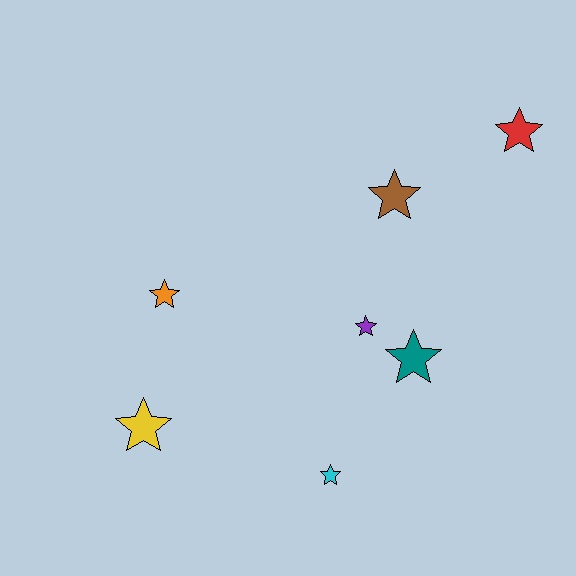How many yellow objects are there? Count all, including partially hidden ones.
There is 1 yellow object.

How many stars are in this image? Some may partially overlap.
There are 7 stars.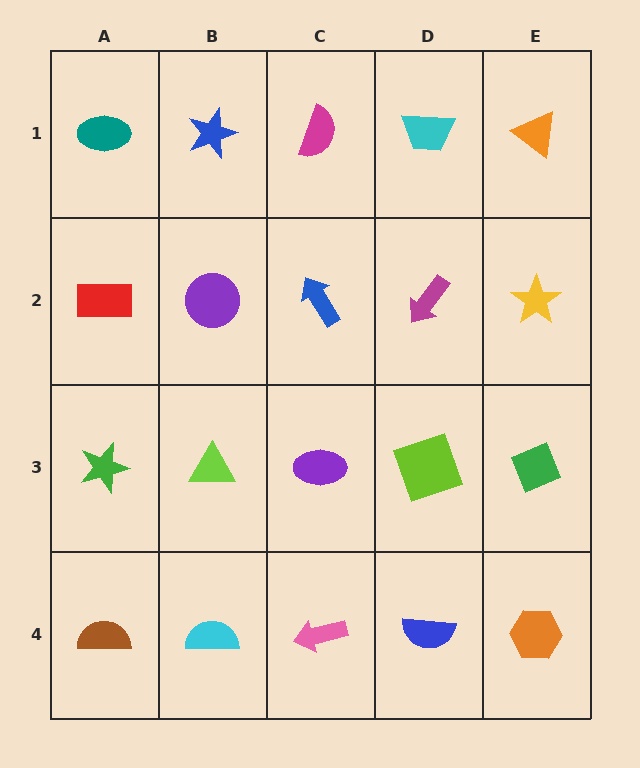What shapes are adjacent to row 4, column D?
A lime square (row 3, column D), a pink arrow (row 4, column C), an orange hexagon (row 4, column E).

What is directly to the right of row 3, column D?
A green diamond.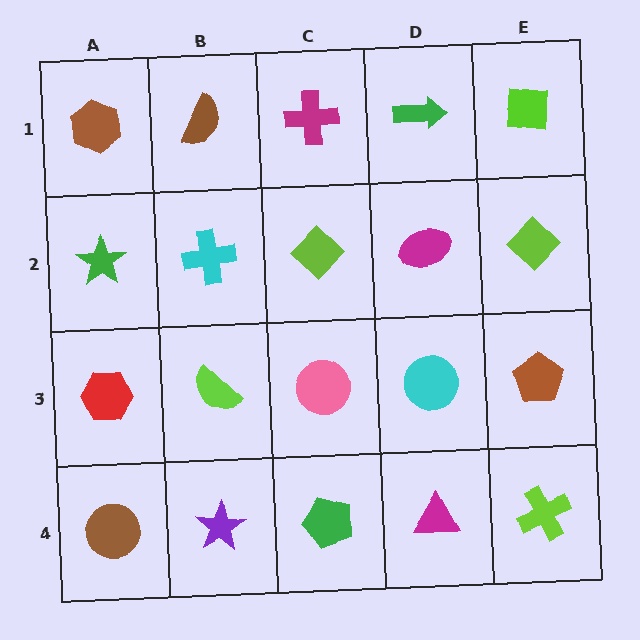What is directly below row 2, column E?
A brown pentagon.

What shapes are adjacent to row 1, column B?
A cyan cross (row 2, column B), a brown hexagon (row 1, column A), a magenta cross (row 1, column C).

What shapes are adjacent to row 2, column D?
A green arrow (row 1, column D), a cyan circle (row 3, column D), a lime diamond (row 2, column C), a lime diamond (row 2, column E).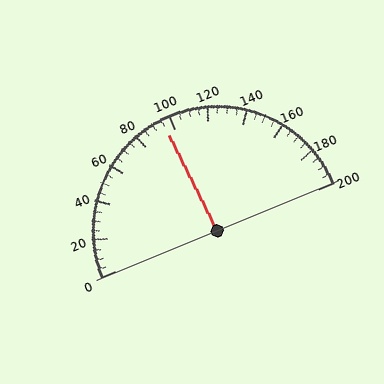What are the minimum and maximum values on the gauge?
The gauge ranges from 0 to 200.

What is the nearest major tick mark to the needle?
The nearest major tick mark is 100.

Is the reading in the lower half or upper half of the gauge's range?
The reading is in the lower half of the range (0 to 200).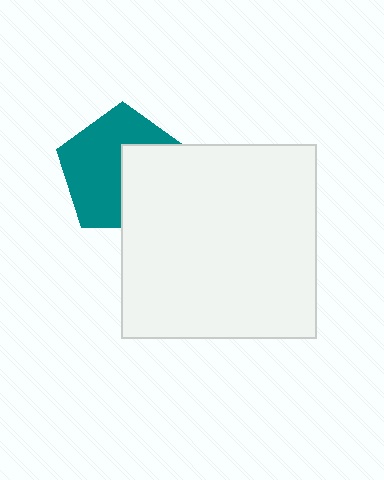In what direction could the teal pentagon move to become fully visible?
The teal pentagon could move toward the upper-left. That would shift it out from behind the white square entirely.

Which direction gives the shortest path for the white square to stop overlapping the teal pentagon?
Moving toward the lower-right gives the shortest separation.